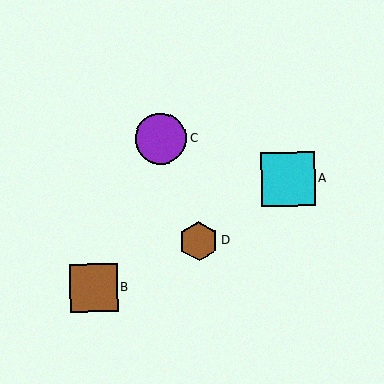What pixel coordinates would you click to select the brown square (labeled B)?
Click at (94, 288) to select the brown square B.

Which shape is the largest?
The cyan square (labeled A) is the largest.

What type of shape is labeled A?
Shape A is a cyan square.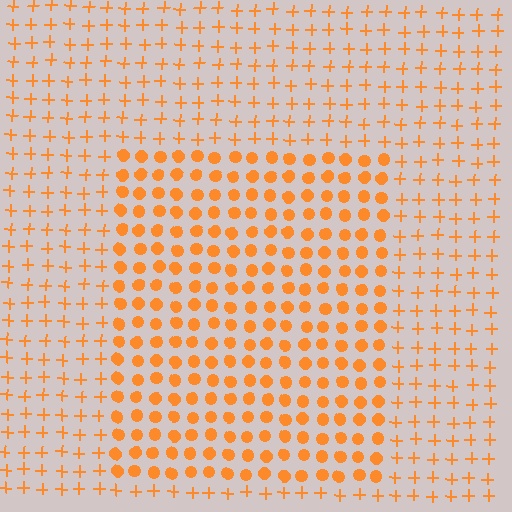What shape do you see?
I see a rectangle.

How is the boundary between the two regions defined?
The boundary is defined by a change in element shape: circles inside vs. plus signs outside. All elements share the same color and spacing.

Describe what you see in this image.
The image is filled with small orange elements arranged in a uniform grid. A rectangle-shaped region contains circles, while the surrounding area contains plus signs. The boundary is defined purely by the change in element shape.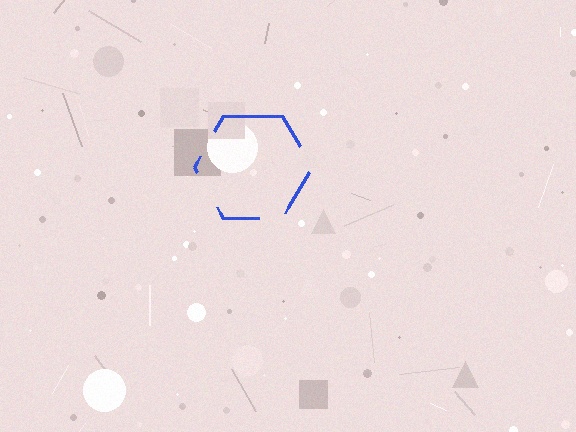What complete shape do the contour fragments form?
The contour fragments form a hexagon.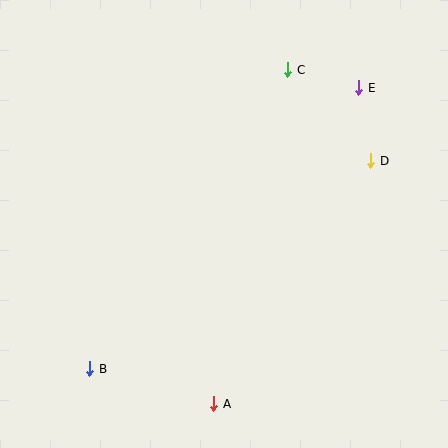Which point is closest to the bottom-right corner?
Point A is closest to the bottom-right corner.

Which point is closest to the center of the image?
Point D at (371, 161) is closest to the center.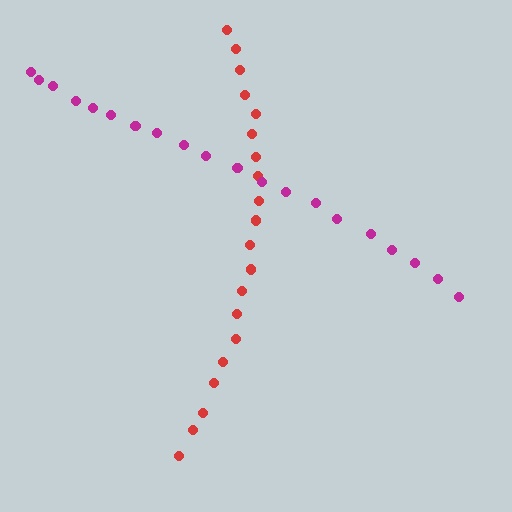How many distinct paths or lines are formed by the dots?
There are 2 distinct paths.